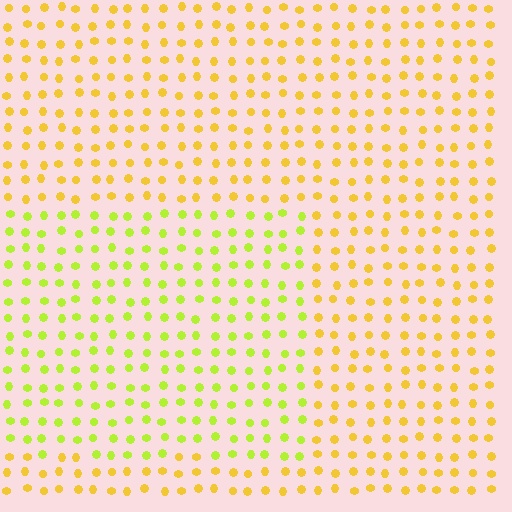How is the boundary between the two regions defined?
The boundary is defined purely by a slight shift in hue (about 34 degrees). Spacing, size, and orientation are identical on both sides.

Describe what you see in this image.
The image is filled with small yellow elements in a uniform arrangement. A rectangle-shaped region is visible where the elements are tinted to a slightly different hue, forming a subtle color boundary.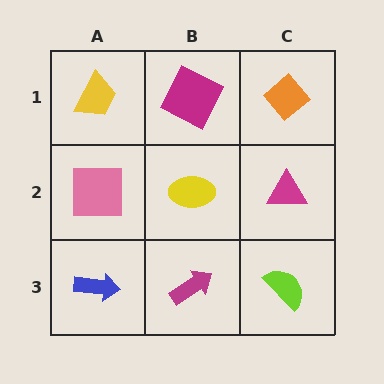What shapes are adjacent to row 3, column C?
A magenta triangle (row 2, column C), a magenta arrow (row 3, column B).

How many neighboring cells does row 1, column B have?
3.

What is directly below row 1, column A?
A pink square.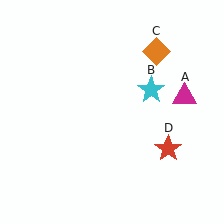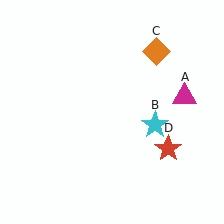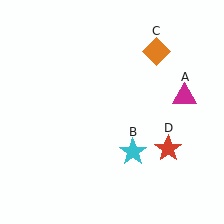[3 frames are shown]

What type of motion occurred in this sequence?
The cyan star (object B) rotated clockwise around the center of the scene.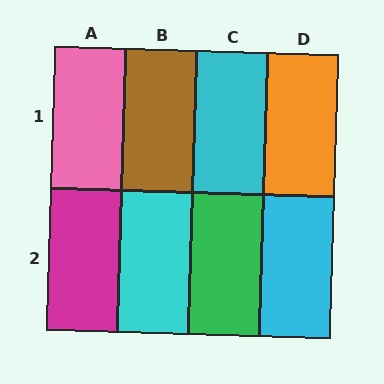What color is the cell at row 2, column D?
Cyan.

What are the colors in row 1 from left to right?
Pink, brown, cyan, orange.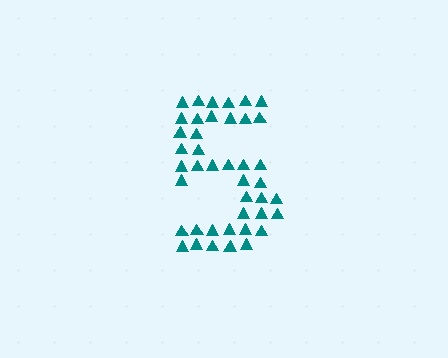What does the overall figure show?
The overall figure shows the digit 5.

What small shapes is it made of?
It is made of small triangles.